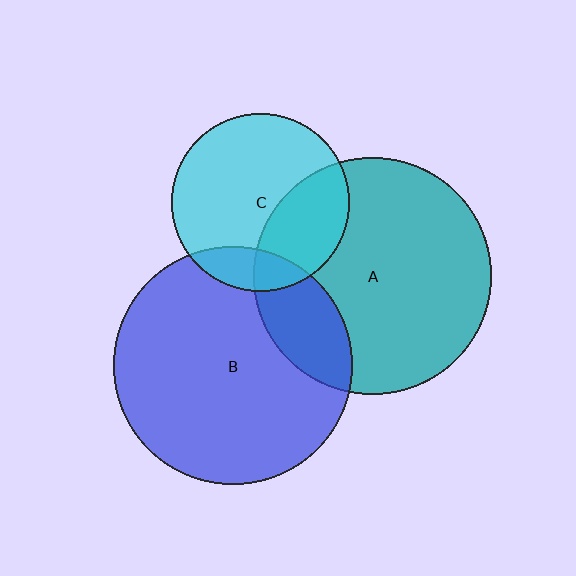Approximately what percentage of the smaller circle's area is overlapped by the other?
Approximately 30%.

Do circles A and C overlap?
Yes.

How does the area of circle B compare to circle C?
Approximately 1.8 times.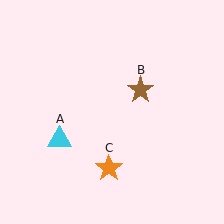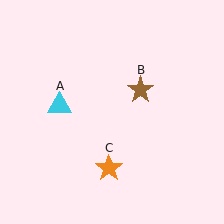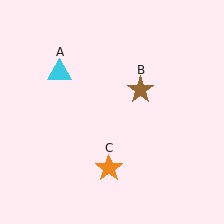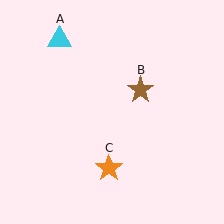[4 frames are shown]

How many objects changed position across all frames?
1 object changed position: cyan triangle (object A).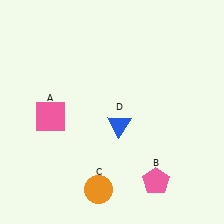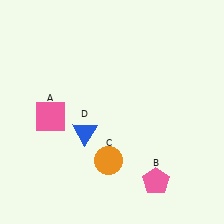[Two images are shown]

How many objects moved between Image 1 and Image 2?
2 objects moved between the two images.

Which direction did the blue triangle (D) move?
The blue triangle (D) moved left.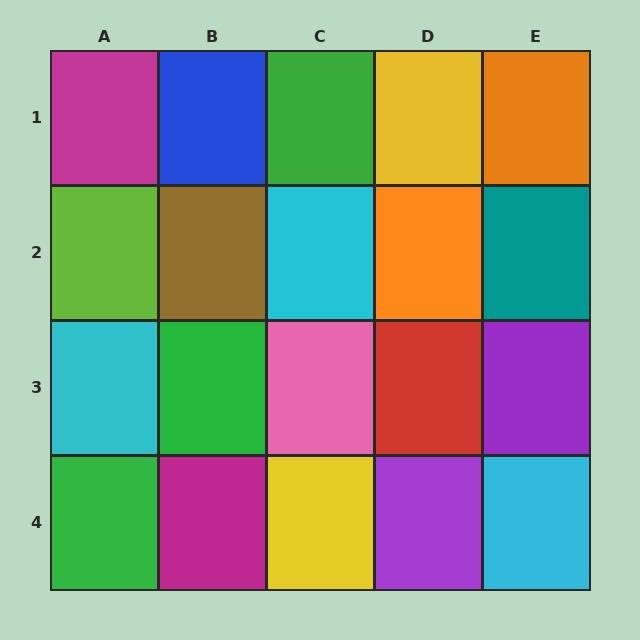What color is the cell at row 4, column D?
Purple.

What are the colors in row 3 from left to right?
Cyan, green, pink, red, purple.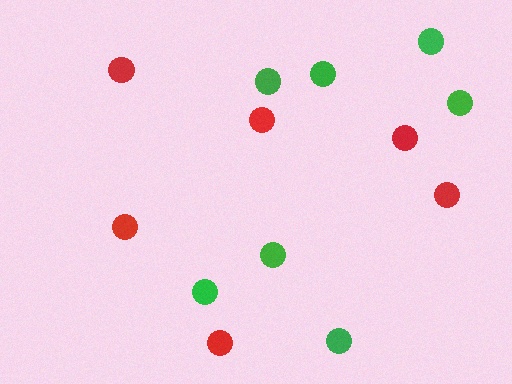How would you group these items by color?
There are 2 groups: one group of green circles (7) and one group of red circles (6).